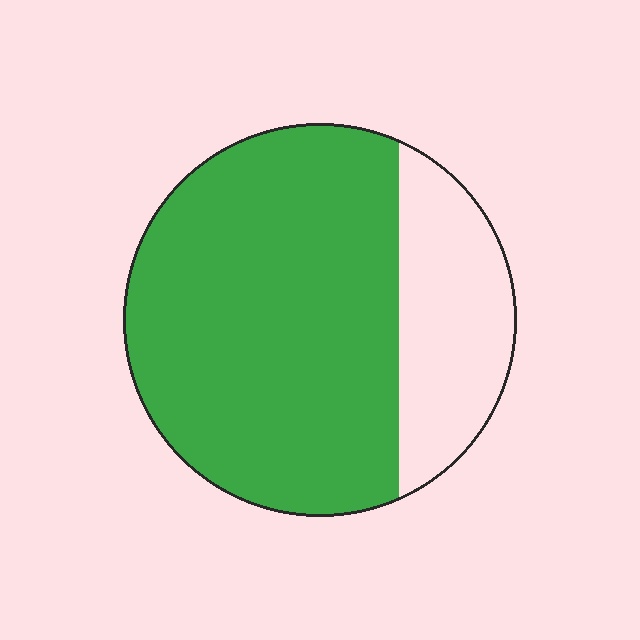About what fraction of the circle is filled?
About three quarters (3/4).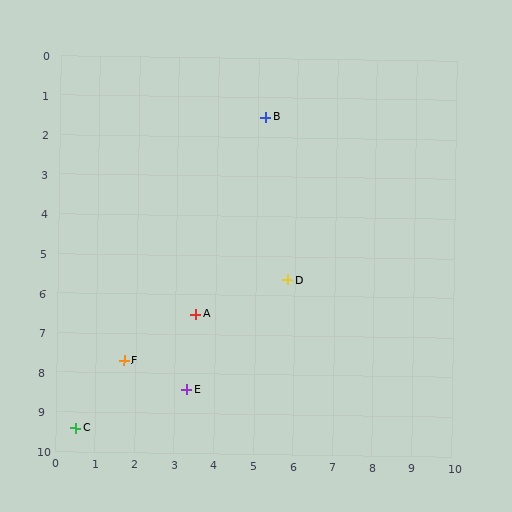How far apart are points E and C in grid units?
Points E and C are about 3.0 grid units apart.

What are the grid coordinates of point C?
Point C is at approximately (0.5, 9.4).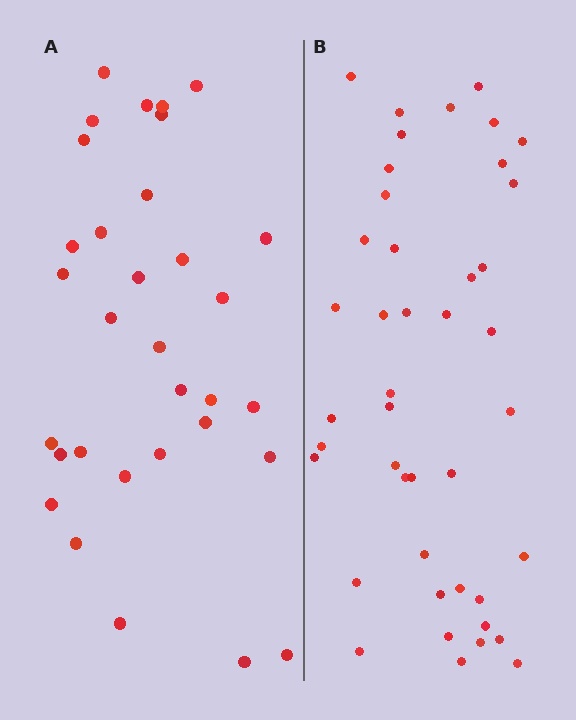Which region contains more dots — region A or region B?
Region B (the right region) has more dots.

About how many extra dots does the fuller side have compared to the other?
Region B has roughly 12 or so more dots than region A.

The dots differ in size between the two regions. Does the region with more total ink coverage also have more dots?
No. Region A has more total ink coverage because its dots are larger, but region B actually contains more individual dots. Total area can be misleading — the number of items is what matters here.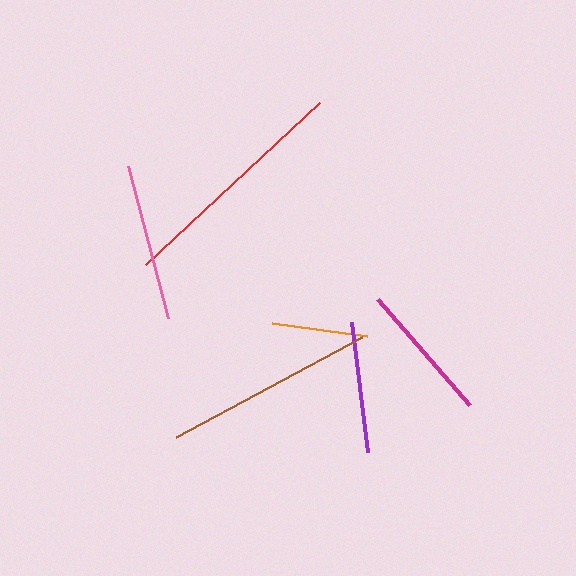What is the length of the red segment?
The red segment is approximately 238 pixels long.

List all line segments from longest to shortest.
From longest to shortest: red, brown, pink, magenta, purple, orange.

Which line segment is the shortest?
The orange line is the shortest at approximately 96 pixels.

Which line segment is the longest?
The red line is the longest at approximately 238 pixels.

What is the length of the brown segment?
The brown segment is approximately 211 pixels long.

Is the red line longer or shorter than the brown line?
The red line is longer than the brown line.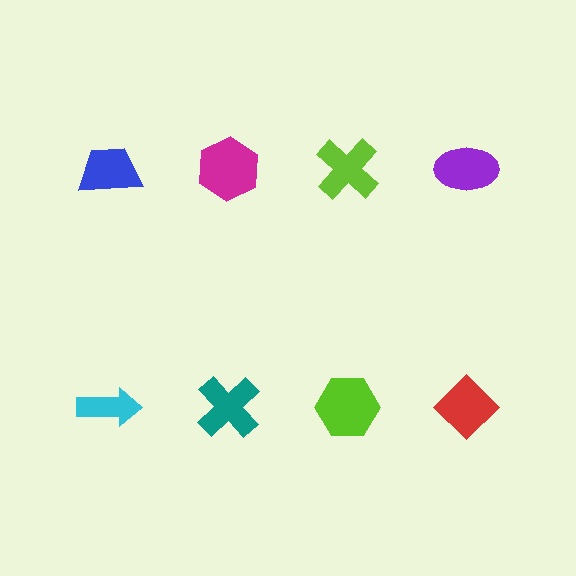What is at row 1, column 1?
A blue trapezoid.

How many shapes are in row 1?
4 shapes.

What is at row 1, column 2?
A magenta hexagon.